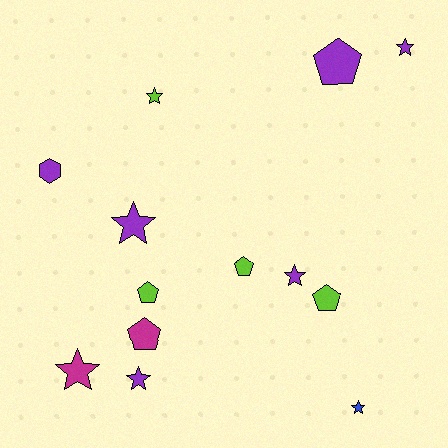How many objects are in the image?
There are 13 objects.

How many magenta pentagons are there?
There is 1 magenta pentagon.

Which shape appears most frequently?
Star, with 7 objects.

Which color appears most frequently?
Purple, with 6 objects.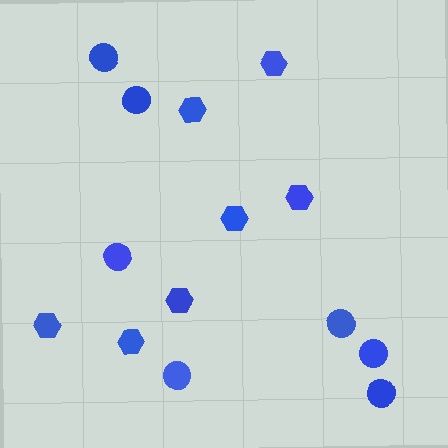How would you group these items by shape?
There are 2 groups: one group of circles (7) and one group of hexagons (7).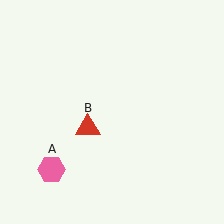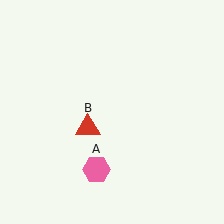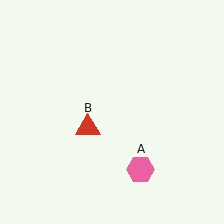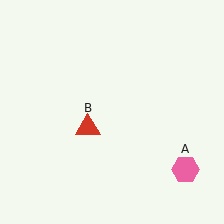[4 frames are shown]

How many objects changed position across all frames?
1 object changed position: pink hexagon (object A).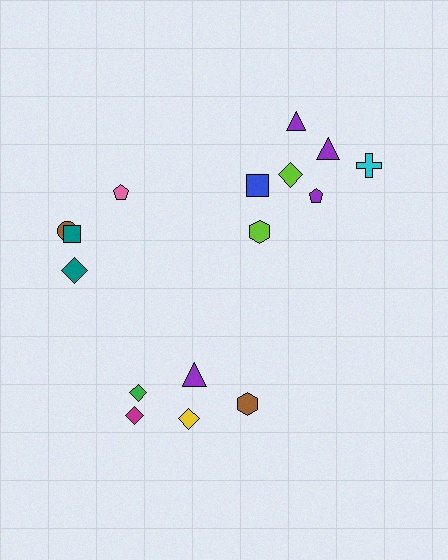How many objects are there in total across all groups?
There are 16 objects.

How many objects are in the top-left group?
There are 4 objects.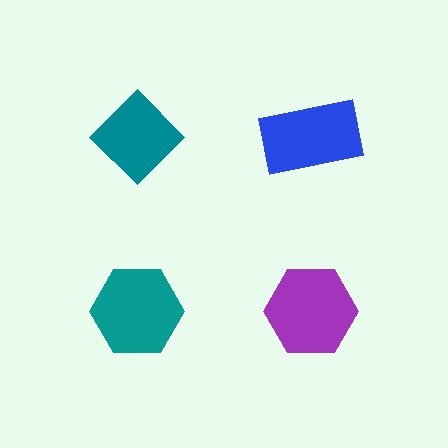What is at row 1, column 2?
A blue rectangle.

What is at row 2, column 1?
A teal hexagon.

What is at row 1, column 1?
A teal diamond.